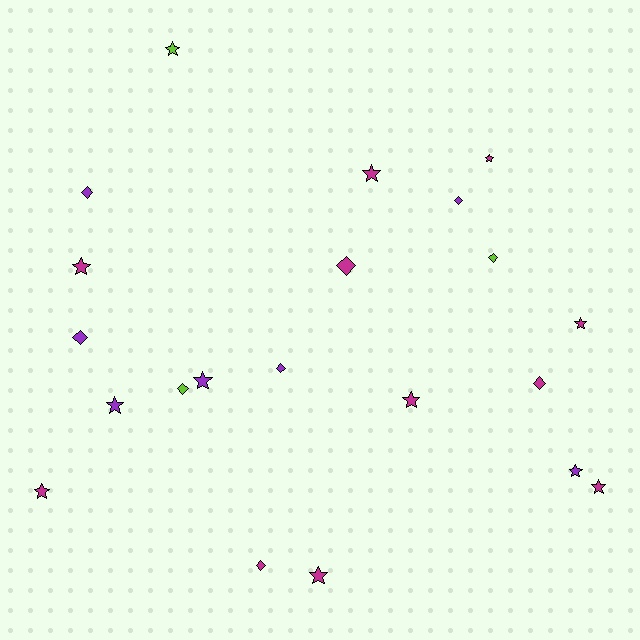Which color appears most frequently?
Magenta, with 11 objects.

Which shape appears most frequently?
Star, with 12 objects.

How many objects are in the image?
There are 21 objects.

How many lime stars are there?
There is 1 lime star.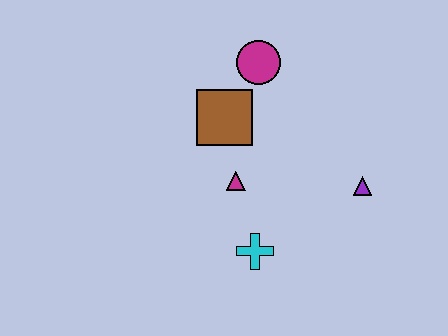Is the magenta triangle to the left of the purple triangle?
Yes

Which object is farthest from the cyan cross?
The magenta circle is farthest from the cyan cross.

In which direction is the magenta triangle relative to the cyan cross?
The magenta triangle is above the cyan cross.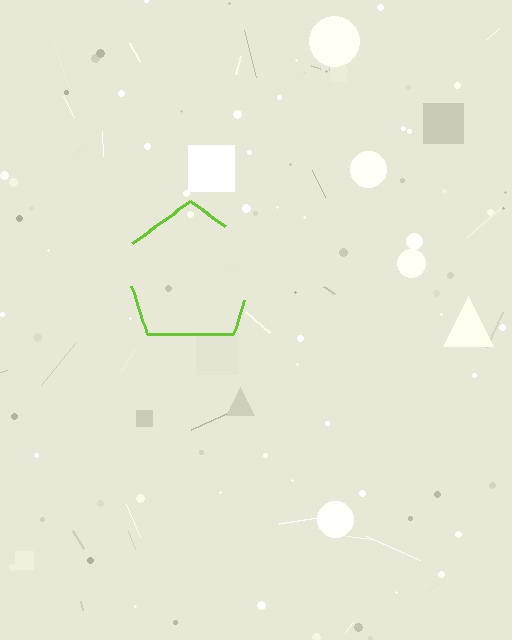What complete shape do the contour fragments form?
The contour fragments form a pentagon.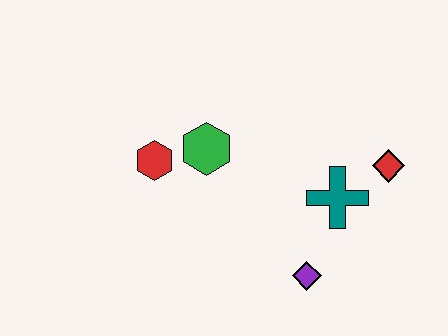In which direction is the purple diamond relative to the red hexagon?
The purple diamond is to the right of the red hexagon.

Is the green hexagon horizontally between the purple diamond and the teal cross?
No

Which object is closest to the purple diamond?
The teal cross is closest to the purple diamond.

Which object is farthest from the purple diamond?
The red hexagon is farthest from the purple diamond.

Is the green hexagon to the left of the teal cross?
Yes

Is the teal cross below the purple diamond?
No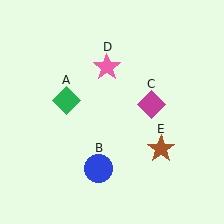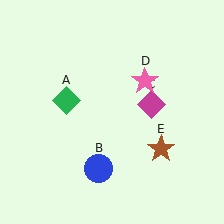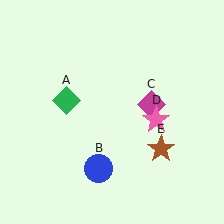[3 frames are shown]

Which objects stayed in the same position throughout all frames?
Green diamond (object A) and blue circle (object B) and magenta diamond (object C) and brown star (object E) remained stationary.